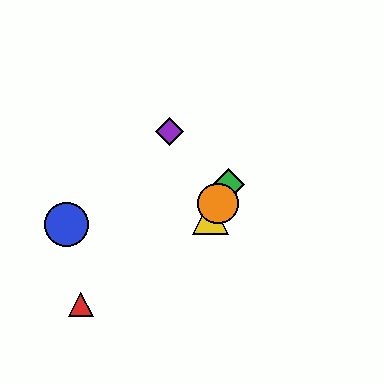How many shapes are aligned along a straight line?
3 shapes (the green diamond, the yellow triangle, the orange circle) are aligned along a straight line.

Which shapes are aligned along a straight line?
The green diamond, the yellow triangle, the orange circle are aligned along a straight line.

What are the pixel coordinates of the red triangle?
The red triangle is at (81, 305).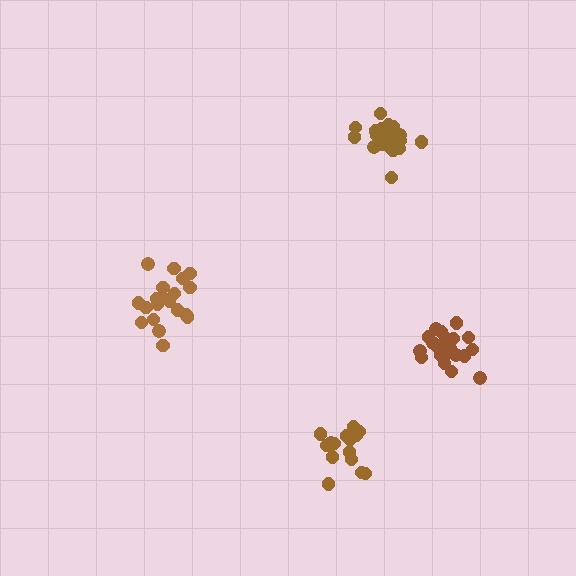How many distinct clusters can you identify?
There are 4 distinct clusters.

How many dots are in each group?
Group 1: 20 dots, Group 2: 20 dots, Group 3: 21 dots, Group 4: 16 dots (77 total).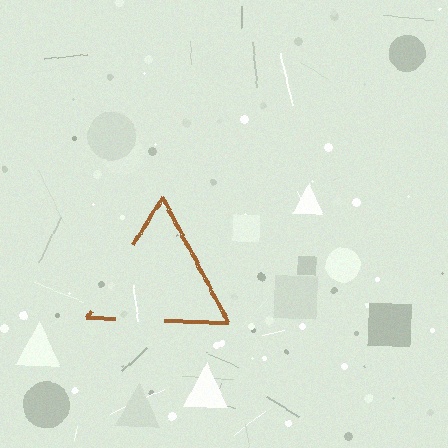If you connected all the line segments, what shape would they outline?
They would outline a triangle.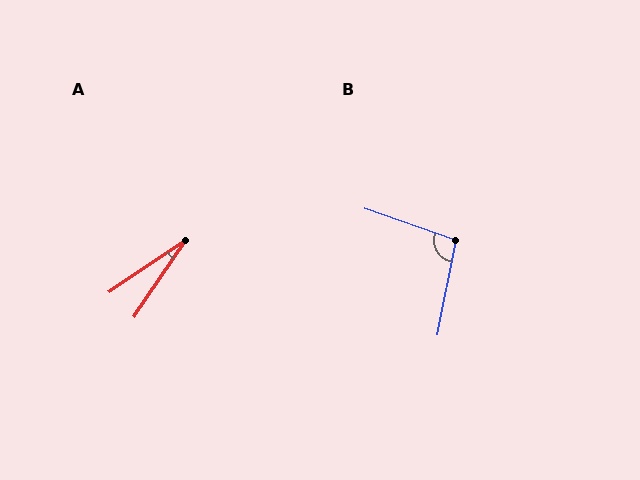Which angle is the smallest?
A, at approximately 22 degrees.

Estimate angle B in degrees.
Approximately 98 degrees.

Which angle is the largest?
B, at approximately 98 degrees.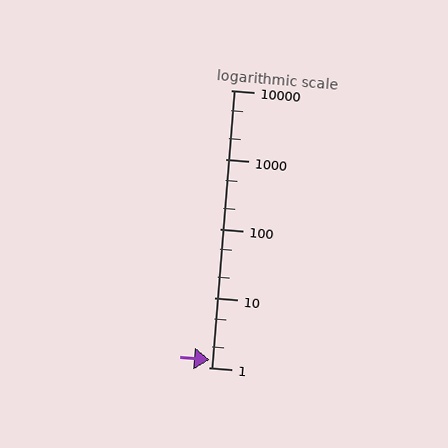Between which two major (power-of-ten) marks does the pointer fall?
The pointer is between 1 and 10.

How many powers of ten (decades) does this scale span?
The scale spans 4 decades, from 1 to 10000.